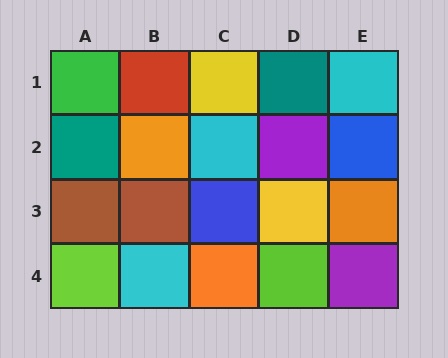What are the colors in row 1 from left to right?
Green, red, yellow, teal, cyan.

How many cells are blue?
2 cells are blue.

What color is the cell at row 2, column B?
Orange.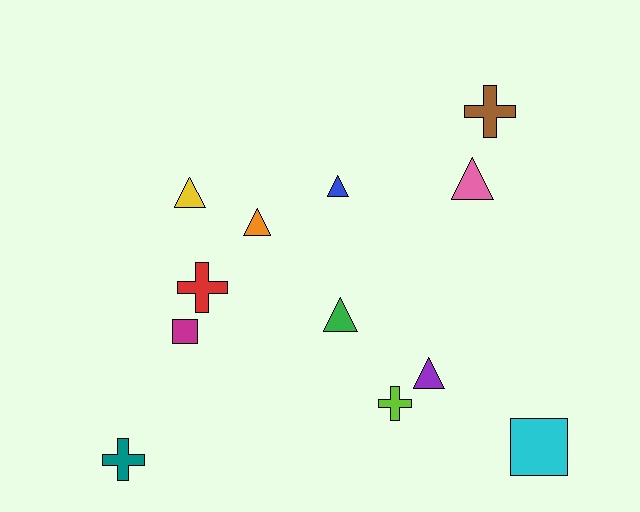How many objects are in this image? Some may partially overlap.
There are 12 objects.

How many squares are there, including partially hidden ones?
There are 2 squares.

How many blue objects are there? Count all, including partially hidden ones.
There is 1 blue object.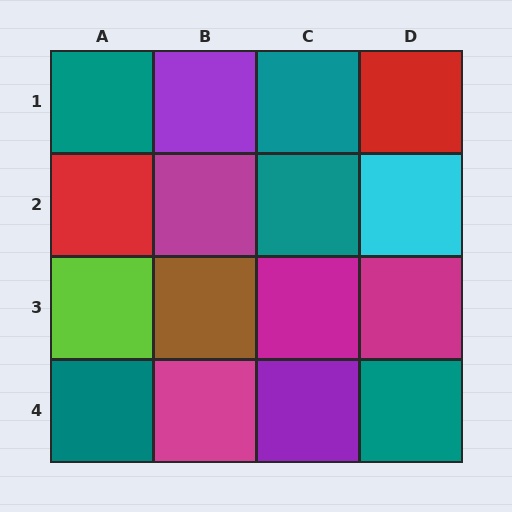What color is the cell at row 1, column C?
Teal.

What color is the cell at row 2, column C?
Teal.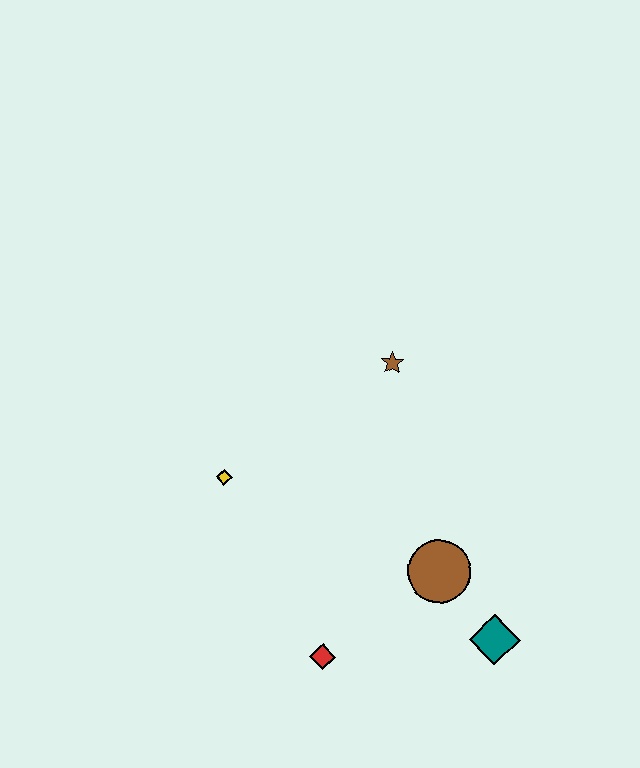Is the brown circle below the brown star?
Yes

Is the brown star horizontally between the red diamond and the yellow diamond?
No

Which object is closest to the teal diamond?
The brown circle is closest to the teal diamond.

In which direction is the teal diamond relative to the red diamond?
The teal diamond is to the right of the red diamond.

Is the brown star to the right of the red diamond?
Yes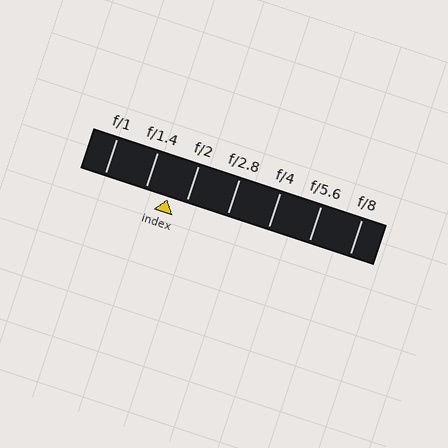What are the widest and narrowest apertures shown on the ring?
The widest aperture shown is f/1 and the narrowest is f/8.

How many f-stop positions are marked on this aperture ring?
There are 7 f-stop positions marked.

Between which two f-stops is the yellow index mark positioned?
The index mark is between f/1.4 and f/2.